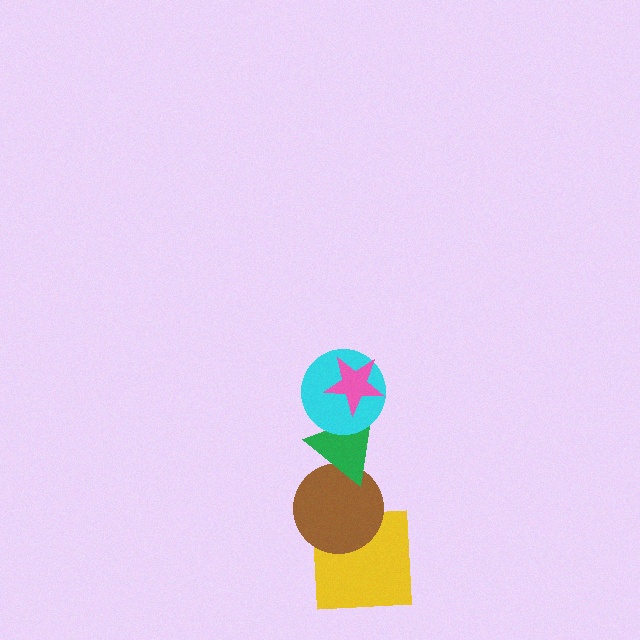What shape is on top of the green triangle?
The cyan circle is on top of the green triangle.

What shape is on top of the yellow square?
The brown circle is on top of the yellow square.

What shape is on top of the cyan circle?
The pink star is on top of the cyan circle.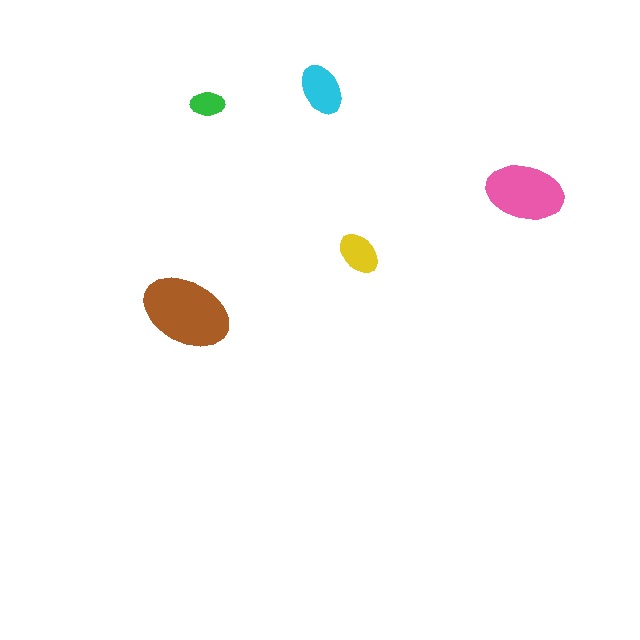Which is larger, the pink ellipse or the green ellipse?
The pink one.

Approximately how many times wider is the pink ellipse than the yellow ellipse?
About 2 times wider.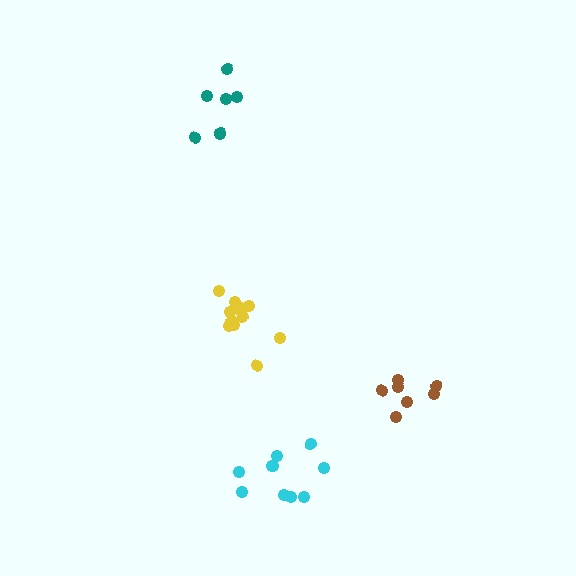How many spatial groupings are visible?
There are 4 spatial groupings.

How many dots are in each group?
Group 1: 7 dots, Group 2: 12 dots, Group 3: 6 dots, Group 4: 9 dots (34 total).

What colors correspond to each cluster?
The clusters are colored: brown, yellow, teal, cyan.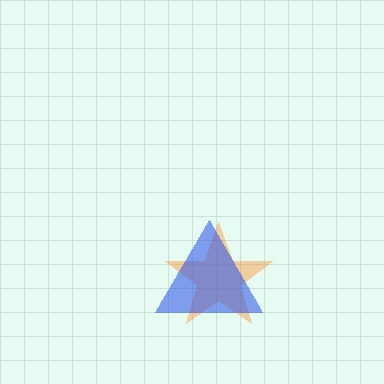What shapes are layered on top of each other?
The layered shapes are: an orange star, a blue triangle.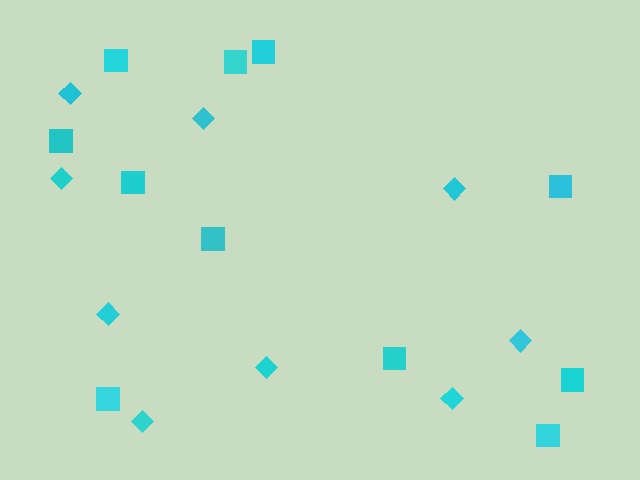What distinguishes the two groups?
There are 2 groups: one group of diamonds (9) and one group of squares (11).